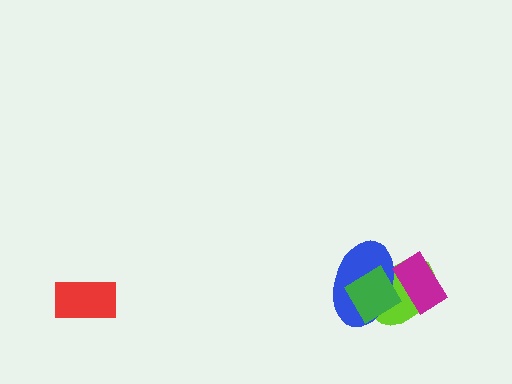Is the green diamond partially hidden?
No, no other shape covers it.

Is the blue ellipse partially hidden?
Yes, it is partially covered by another shape.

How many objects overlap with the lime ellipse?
3 objects overlap with the lime ellipse.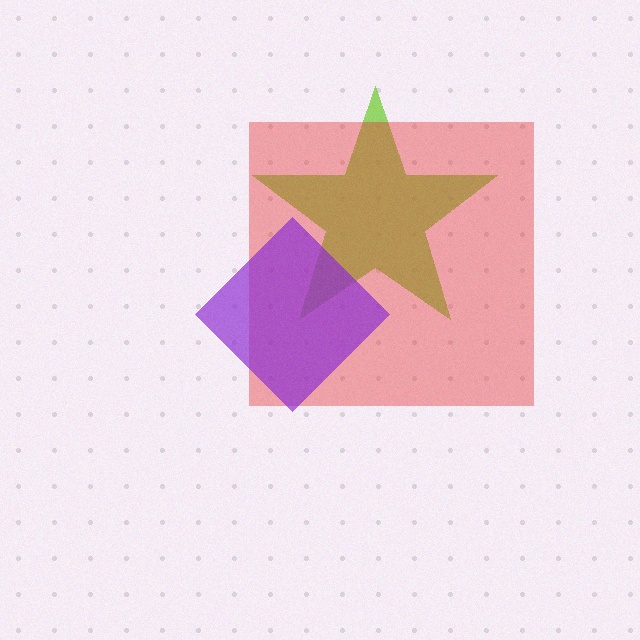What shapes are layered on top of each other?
The layered shapes are: a lime star, a red square, a purple diamond.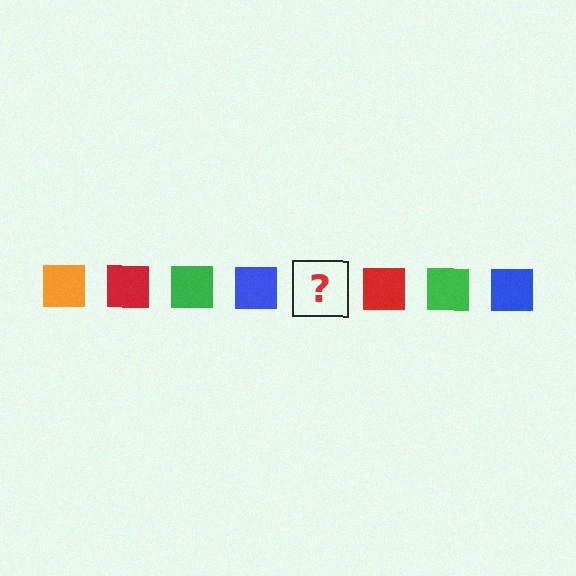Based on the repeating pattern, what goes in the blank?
The blank should be an orange square.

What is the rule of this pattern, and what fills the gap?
The rule is that the pattern cycles through orange, red, green, blue squares. The gap should be filled with an orange square.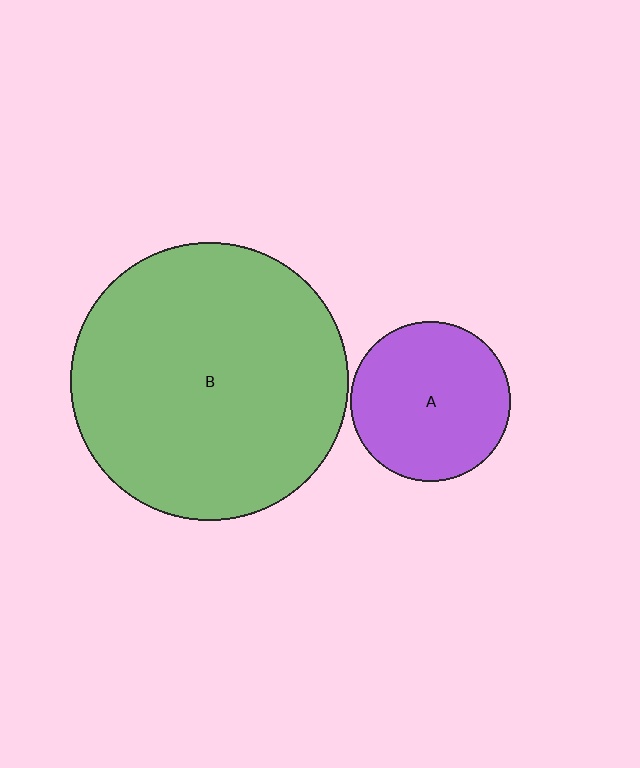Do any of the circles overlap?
No, none of the circles overlap.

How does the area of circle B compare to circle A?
Approximately 3.0 times.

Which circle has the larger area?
Circle B (green).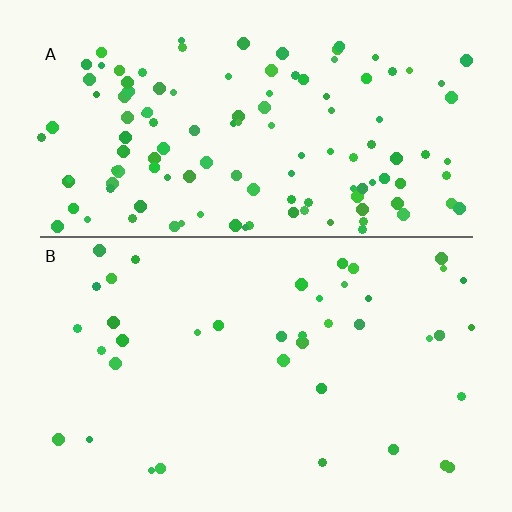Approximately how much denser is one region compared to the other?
Approximately 3.0× — region A over region B.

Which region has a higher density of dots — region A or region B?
A (the top).